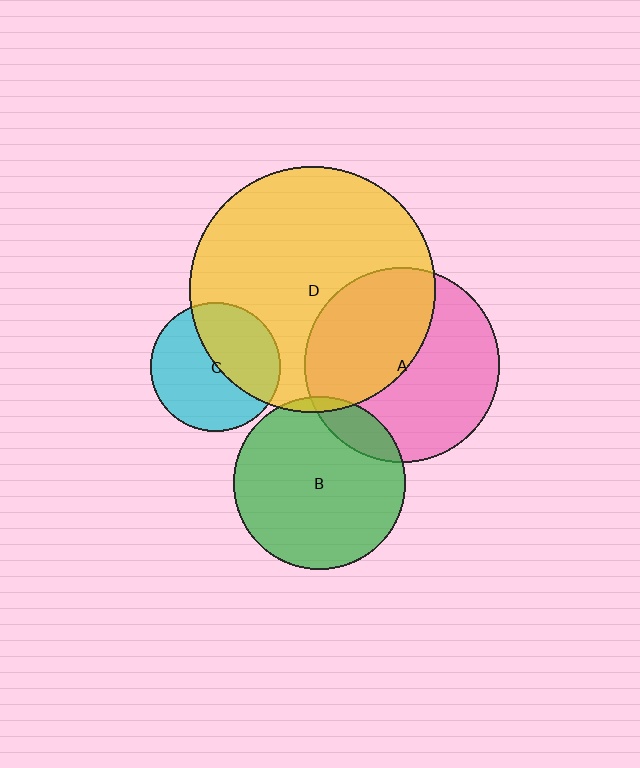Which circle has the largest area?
Circle D (yellow).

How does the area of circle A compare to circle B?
Approximately 1.3 times.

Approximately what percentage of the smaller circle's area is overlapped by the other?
Approximately 45%.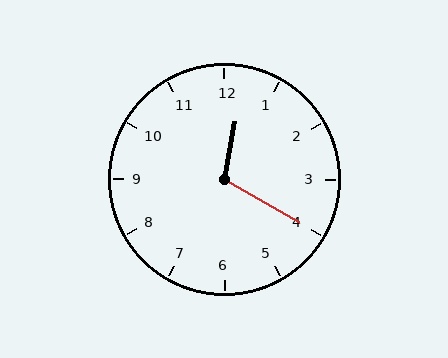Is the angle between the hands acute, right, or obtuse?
It is obtuse.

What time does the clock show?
12:20.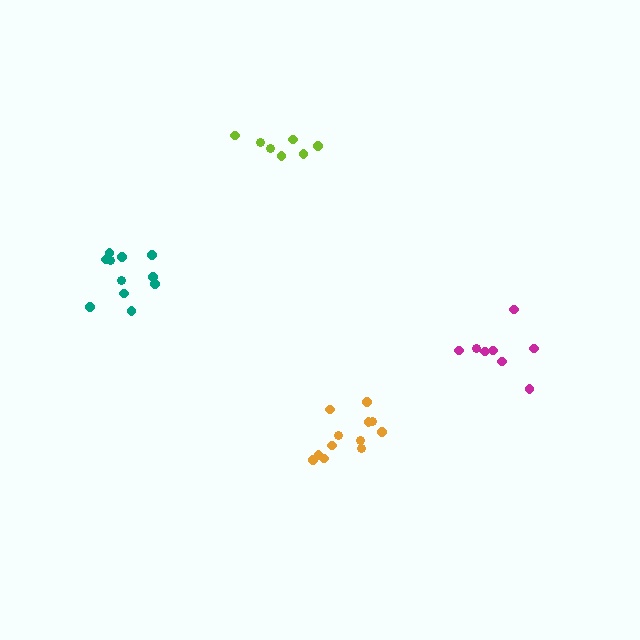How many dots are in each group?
Group 1: 12 dots, Group 2: 7 dots, Group 3: 11 dots, Group 4: 8 dots (38 total).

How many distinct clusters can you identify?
There are 4 distinct clusters.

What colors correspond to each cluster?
The clusters are colored: orange, lime, teal, magenta.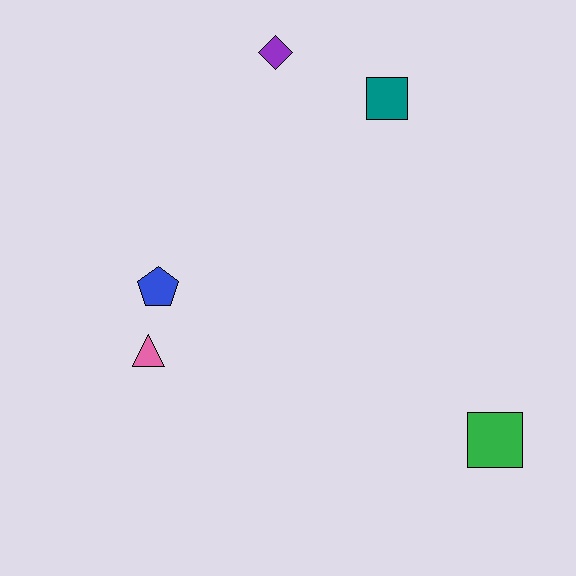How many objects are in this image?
There are 5 objects.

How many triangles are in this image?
There is 1 triangle.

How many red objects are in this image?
There are no red objects.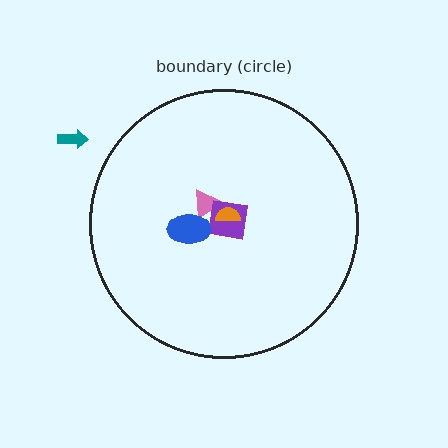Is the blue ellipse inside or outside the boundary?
Inside.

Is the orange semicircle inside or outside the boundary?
Inside.